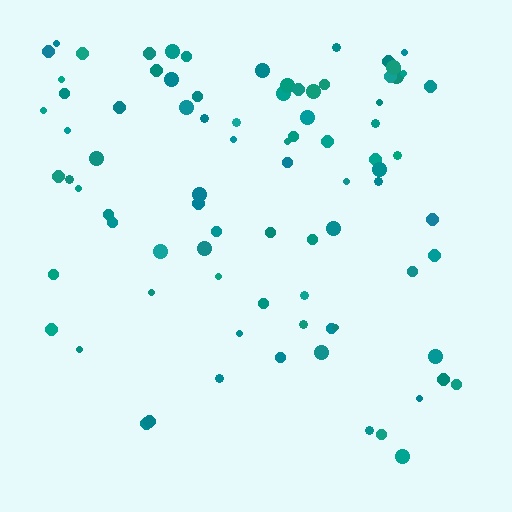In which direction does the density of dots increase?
From bottom to top, with the top side densest.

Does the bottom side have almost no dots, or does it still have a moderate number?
Still a moderate number, just noticeably fewer than the top.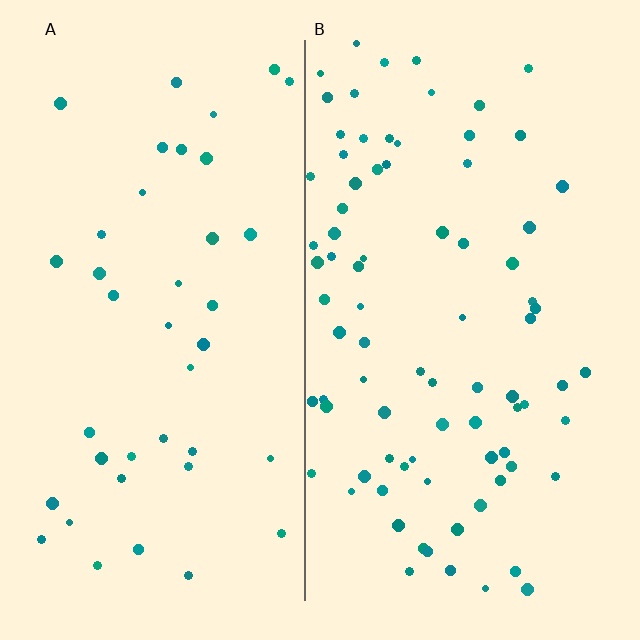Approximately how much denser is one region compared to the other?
Approximately 2.0× — region B over region A.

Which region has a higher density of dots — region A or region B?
B (the right).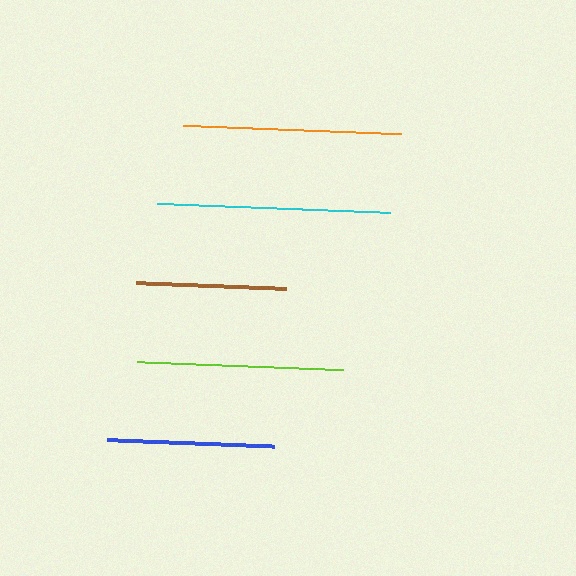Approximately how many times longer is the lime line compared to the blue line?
The lime line is approximately 1.2 times the length of the blue line.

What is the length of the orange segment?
The orange segment is approximately 218 pixels long.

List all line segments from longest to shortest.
From longest to shortest: cyan, orange, lime, blue, brown.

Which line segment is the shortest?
The brown line is the shortest at approximately 151 pixels.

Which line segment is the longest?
The cyan line is the longest at approximately 233 pixels.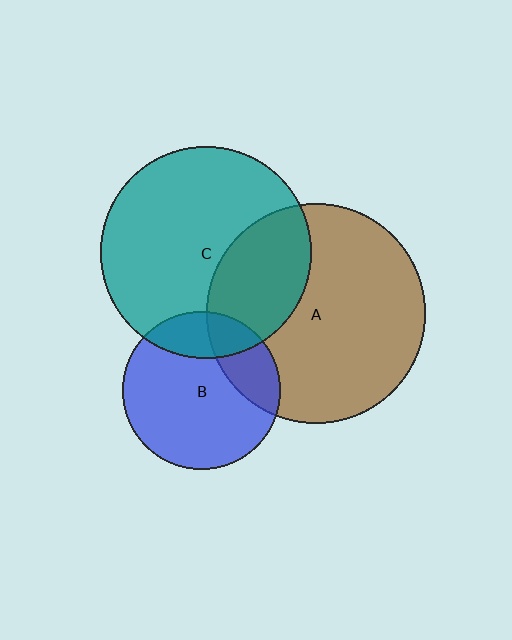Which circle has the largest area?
Circle A (brown).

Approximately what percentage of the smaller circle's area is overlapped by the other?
Approximately 20%.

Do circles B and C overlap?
Yes.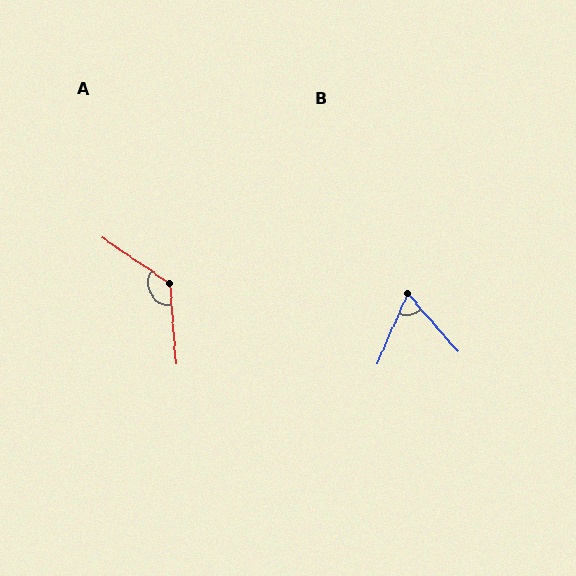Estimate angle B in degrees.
Approximately 64 degrees.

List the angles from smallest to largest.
B (64°), A (128°).